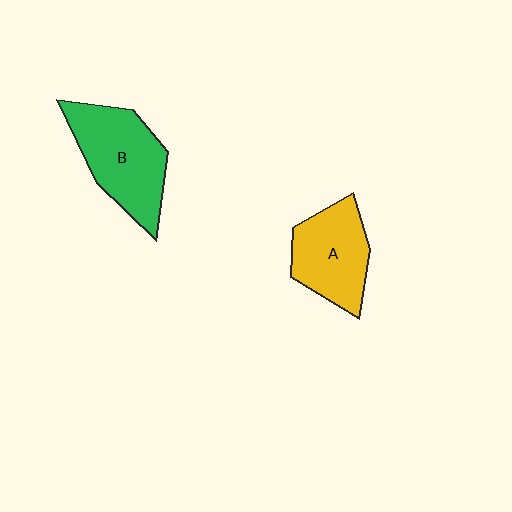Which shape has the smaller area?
Shape A (yellow).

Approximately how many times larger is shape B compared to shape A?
Approximately 1.2 times.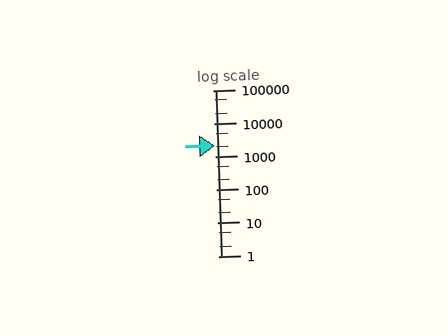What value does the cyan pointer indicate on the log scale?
The pointer indicates approximately 2200.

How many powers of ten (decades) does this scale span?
The scale spans 5 decades, from 1 to 100000.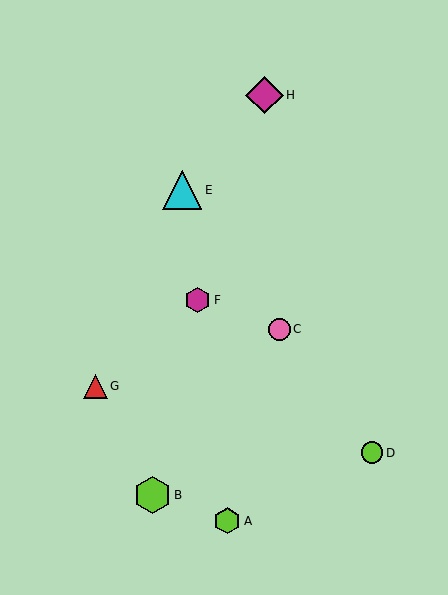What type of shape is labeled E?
Shape E is a cyan triangle.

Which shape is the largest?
The cyan triangle (labeled E) is the largest.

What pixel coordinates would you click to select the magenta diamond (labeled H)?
Click at (265, 95) to select the magenta diamond H.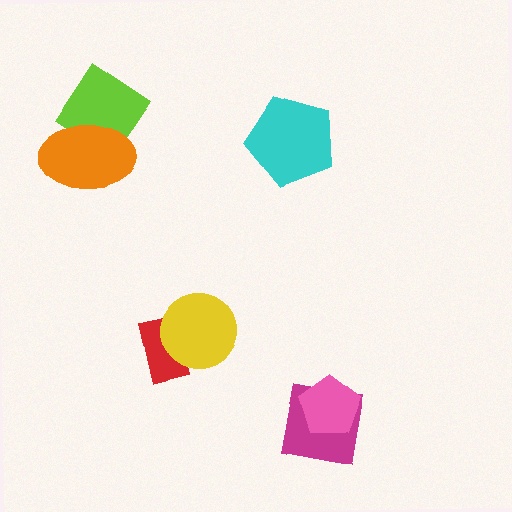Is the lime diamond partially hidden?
Yes, it is partially covered by another shape.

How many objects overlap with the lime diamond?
1 object overlaps with the lime diamond.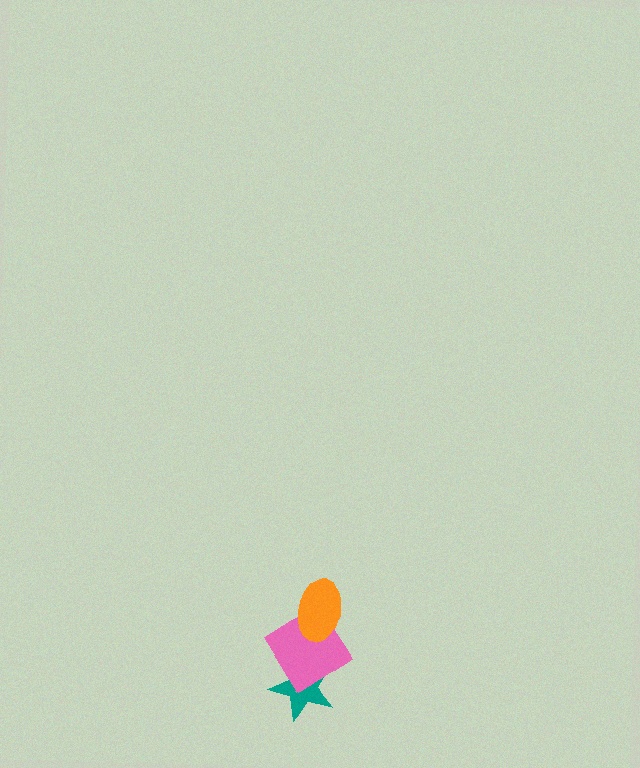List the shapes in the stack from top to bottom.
From top to bottom: the orange ellipse, the pink diamond, the teal star.